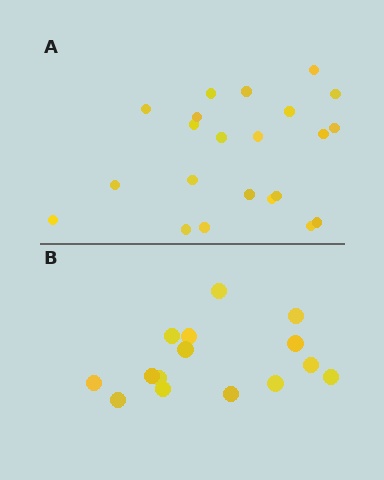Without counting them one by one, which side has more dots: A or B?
Region A (the top region) has more dots.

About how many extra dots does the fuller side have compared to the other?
Region A has roughly 8 or so more dots than region B.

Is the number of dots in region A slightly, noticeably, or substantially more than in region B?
Region A has substantially more. The ratio is roughly 1.5 to 1.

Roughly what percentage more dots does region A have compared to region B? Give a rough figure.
About 45% more.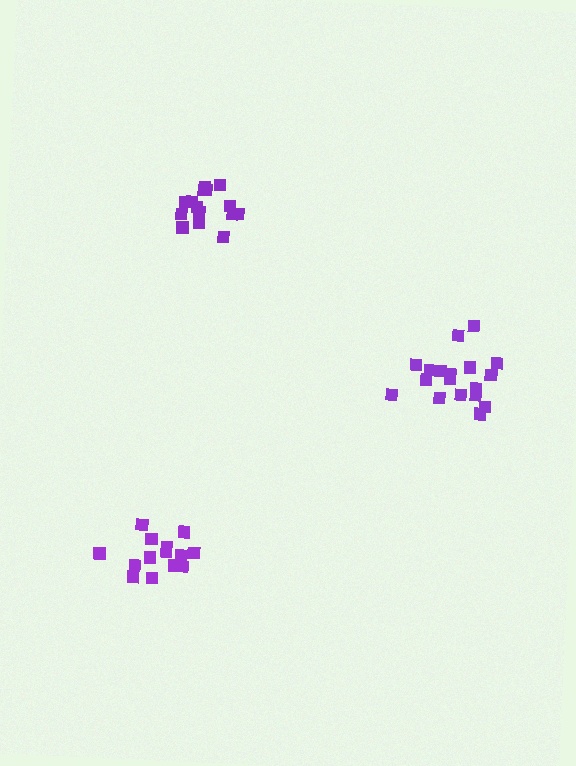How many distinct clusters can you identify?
There are 3 distinct clusters.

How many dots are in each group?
Group 1: 18 dots, Group 2: 15 dots, Group 3: 15 dots (48 total).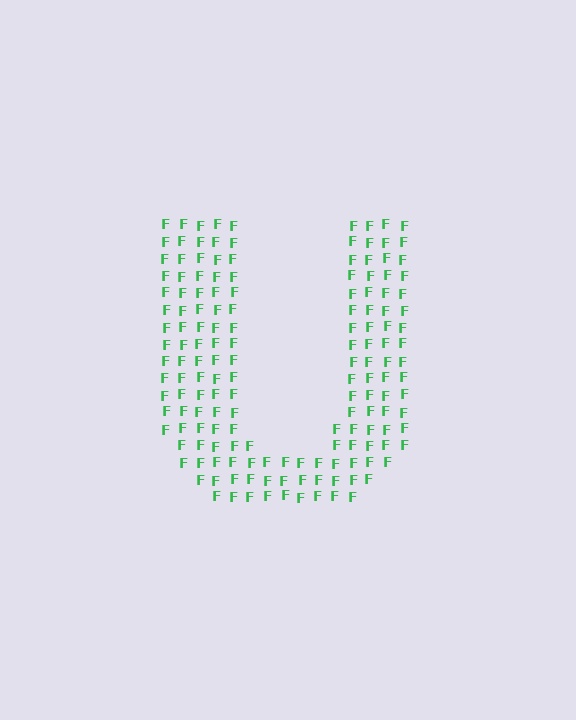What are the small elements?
The small elements are letter F's.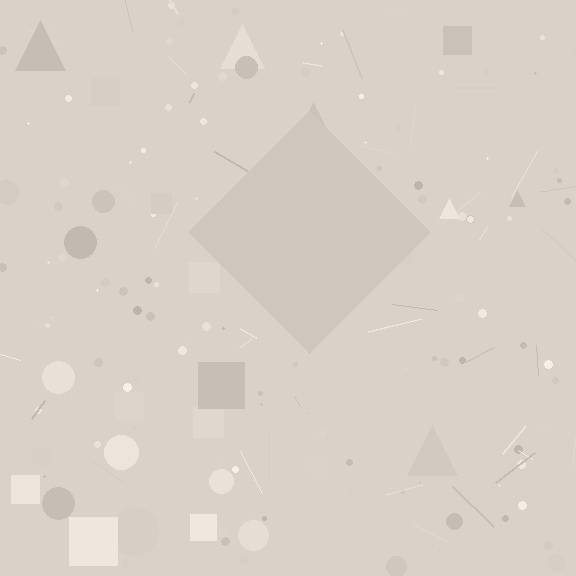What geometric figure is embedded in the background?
A diamond is embedded in the background.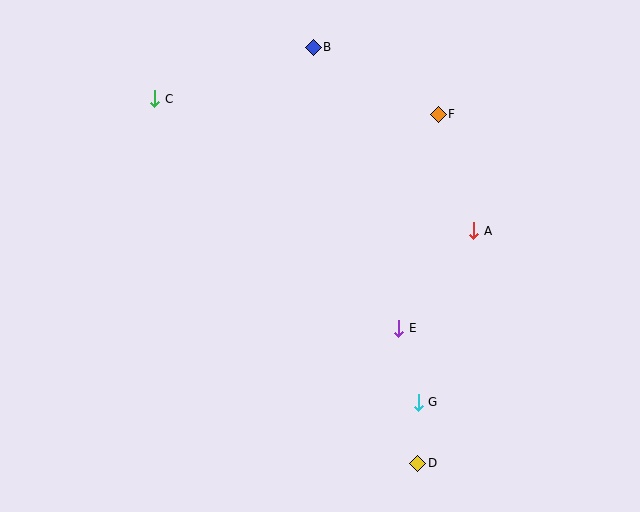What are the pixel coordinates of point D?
Point D is at (417, 463).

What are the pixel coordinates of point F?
Point F is at (438, 114).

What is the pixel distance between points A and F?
The distance between A and F is 122 pixels.